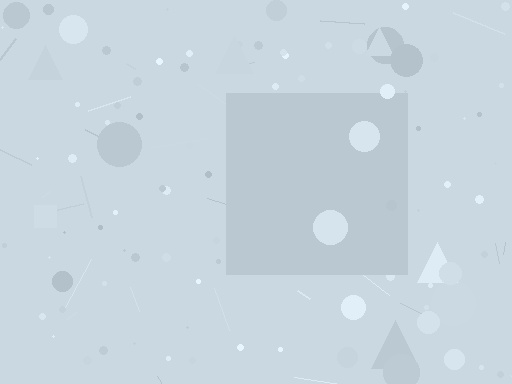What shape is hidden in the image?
A square is hidden in the image.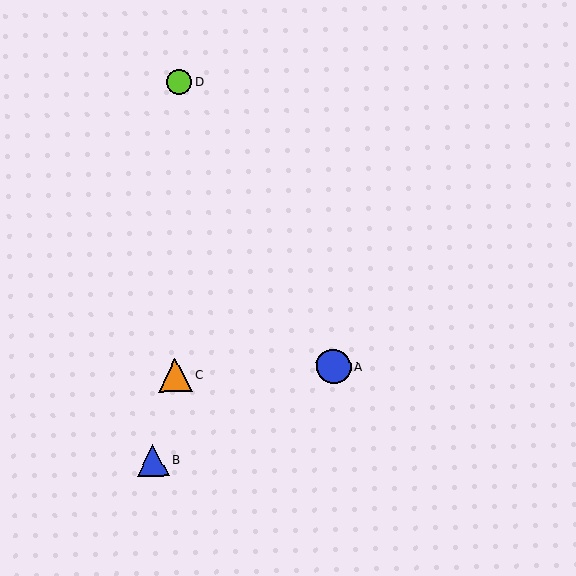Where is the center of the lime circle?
The center of the lime circle is at (179, 82).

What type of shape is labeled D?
Shape D is a lime circle.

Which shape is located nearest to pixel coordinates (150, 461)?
The blue triangle (labeled B) at (153, 461) is nearest to that location.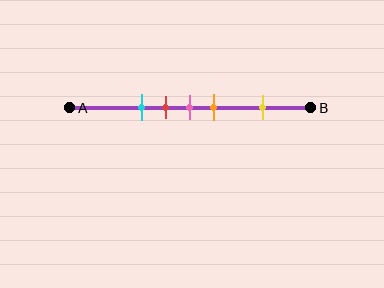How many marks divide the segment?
There are 5 marks dividing the segment.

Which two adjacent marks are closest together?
The red and pink marks are the closest adjacent pair.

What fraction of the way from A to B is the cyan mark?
The cyan mark is approximately 30% (0.3) of the way from A to B.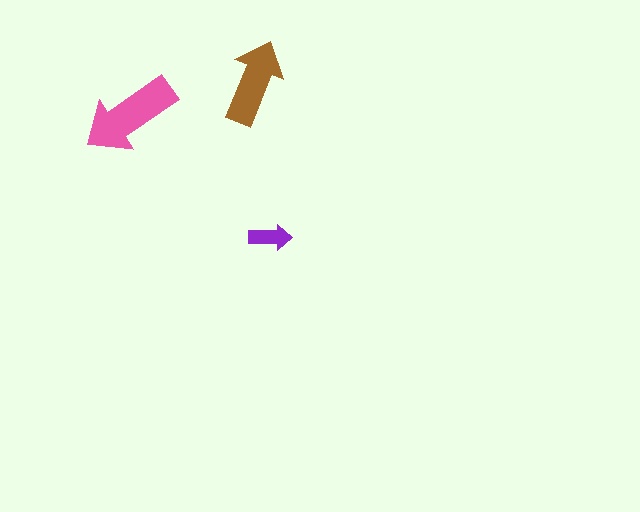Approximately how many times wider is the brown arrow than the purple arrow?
About 2 times wider.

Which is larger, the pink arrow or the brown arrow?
The pink one.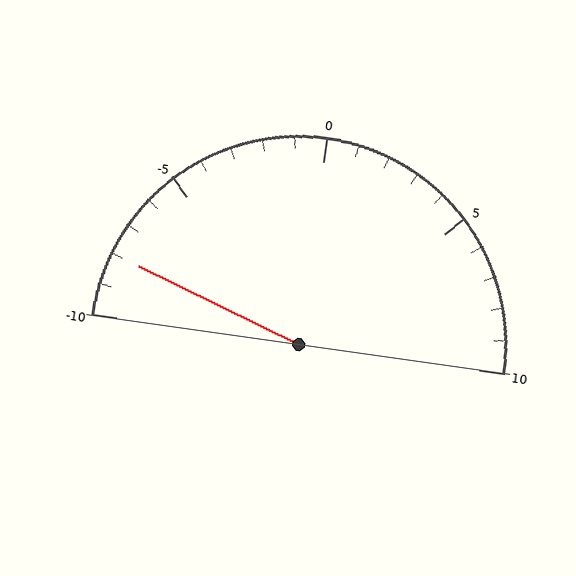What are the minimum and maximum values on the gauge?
The gauge ranges from -10 to 10.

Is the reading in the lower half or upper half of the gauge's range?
The reading is in the lower half of the range (-10 to 10).